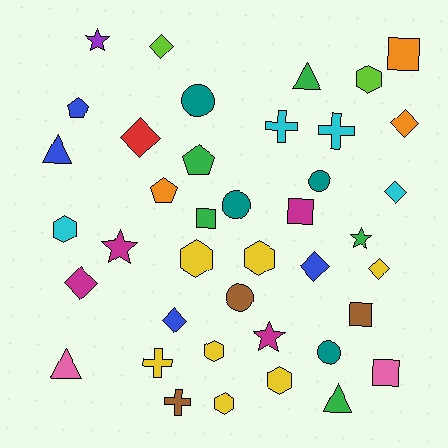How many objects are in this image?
There are 40 objects.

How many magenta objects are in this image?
There are 4 magenta objects.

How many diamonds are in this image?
There are 8 diamonds.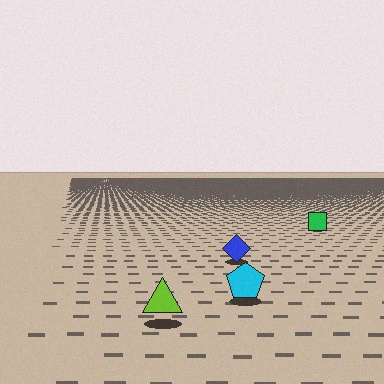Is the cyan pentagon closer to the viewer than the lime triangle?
No. The lime triangle is closer — you can tell from the texture gradient: the ground texture is coarser near it.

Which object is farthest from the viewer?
The green square is farthest from the viewer. It appears smaller and the ground texture around it is denser.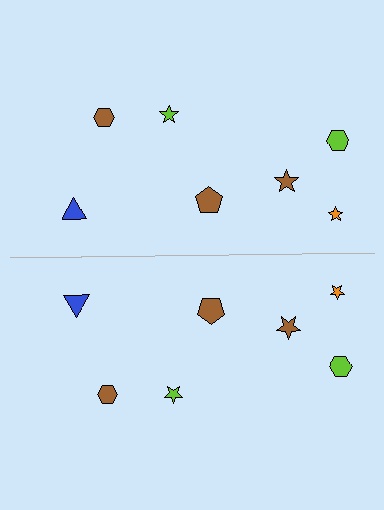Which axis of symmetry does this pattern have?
The pattern has a horizontal axis of symmetry running through the center of the image.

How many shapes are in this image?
There are 14 shapes in this image.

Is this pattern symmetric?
Yes, this pattern has bilateral (reflection) symmetry.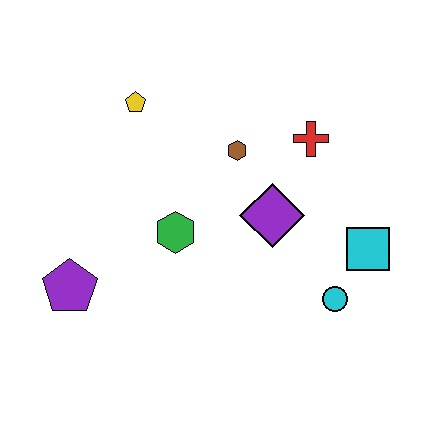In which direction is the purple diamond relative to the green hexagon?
The purple diamond is to the right of the green hexagon.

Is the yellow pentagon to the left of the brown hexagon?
Yes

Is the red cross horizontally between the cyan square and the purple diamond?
Yes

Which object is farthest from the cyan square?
The purple pentagon is farthest from the cyan square.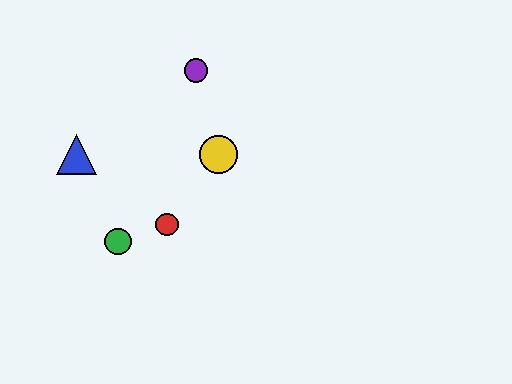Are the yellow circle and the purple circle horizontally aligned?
No, the yellow circle is at y≈155 and the purple circle is at y≈70.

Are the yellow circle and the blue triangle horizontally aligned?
Yes, both are at y≈155.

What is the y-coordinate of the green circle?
The green circle is at y≈242.